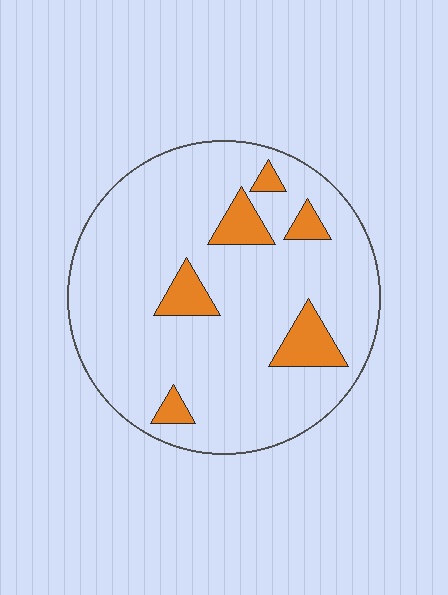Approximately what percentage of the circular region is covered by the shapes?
Approximately 10%.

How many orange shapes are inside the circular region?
6.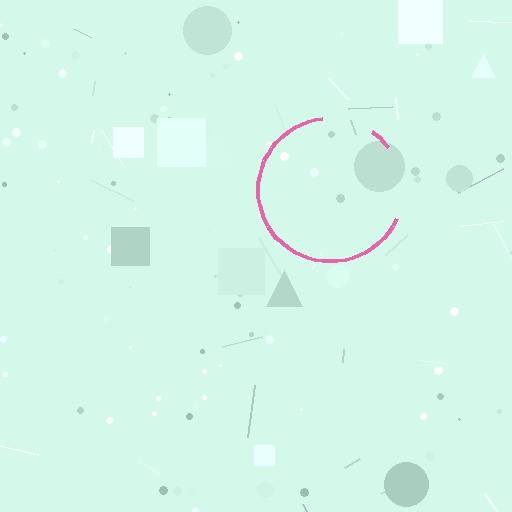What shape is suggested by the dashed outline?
The dashed outline suggests a circle.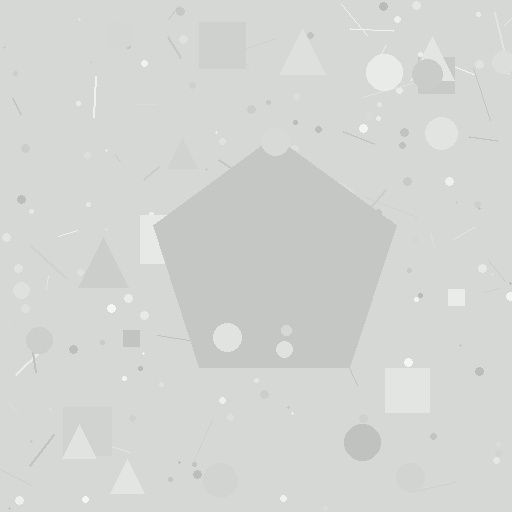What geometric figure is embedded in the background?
A pentagon is embedded in the background.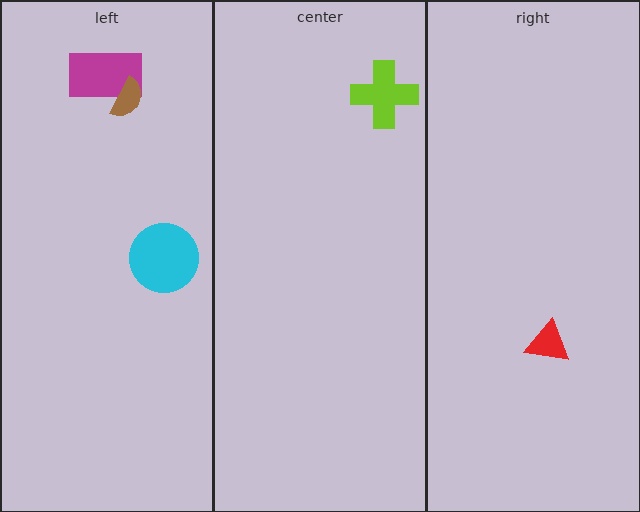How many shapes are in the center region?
1.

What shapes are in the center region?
The lime cross.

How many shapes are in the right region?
1.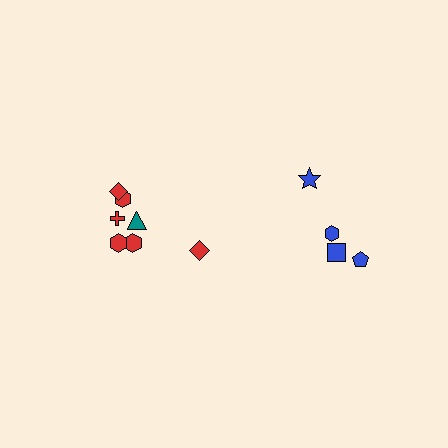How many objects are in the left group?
There are 7 objects.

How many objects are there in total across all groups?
There are 11 objects.